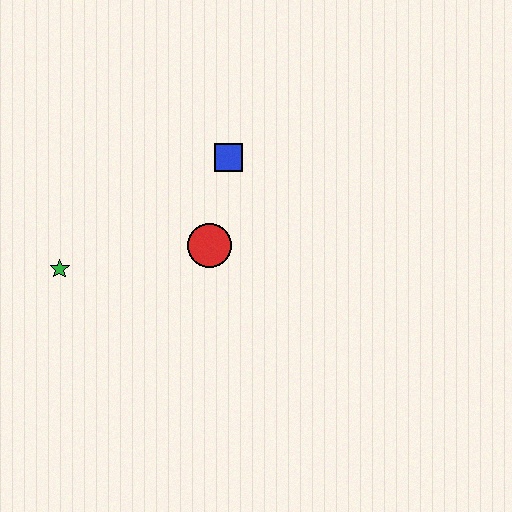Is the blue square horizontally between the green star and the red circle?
No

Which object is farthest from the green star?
The blue square is farthest from the green star.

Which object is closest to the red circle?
The blue square is closest to the red circle.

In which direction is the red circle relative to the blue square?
The red circle is below the blue square.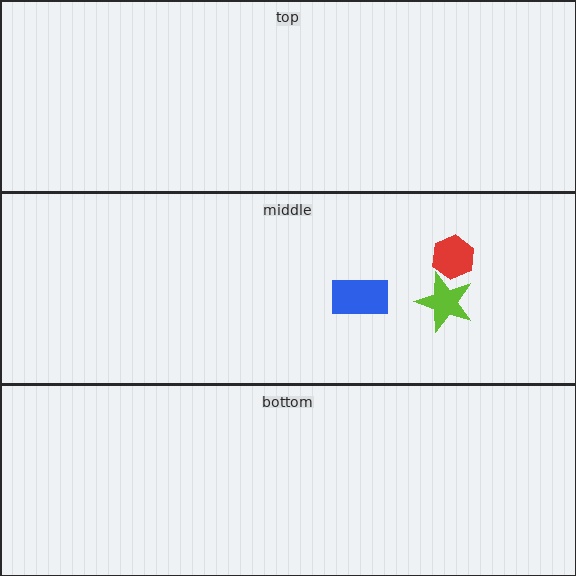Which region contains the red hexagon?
The middle region.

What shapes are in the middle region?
The red hexagon, the blue rectangle, the lime star.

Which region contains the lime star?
The middle region.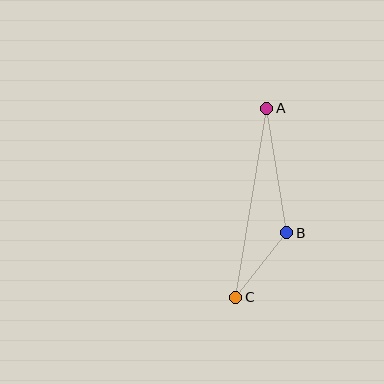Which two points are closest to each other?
Points B and C are closest to each other.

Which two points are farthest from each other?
Points A and C are farthest from each other.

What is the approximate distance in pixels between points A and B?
The distance between A and B is approximately 126 pixels.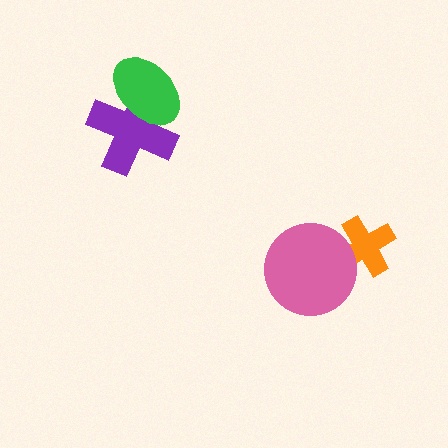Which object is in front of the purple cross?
The green ellipse is in front of the purple cross.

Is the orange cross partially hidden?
Yes, it is partially covered by another shape.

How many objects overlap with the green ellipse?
1 object overlaps with the green ellipse.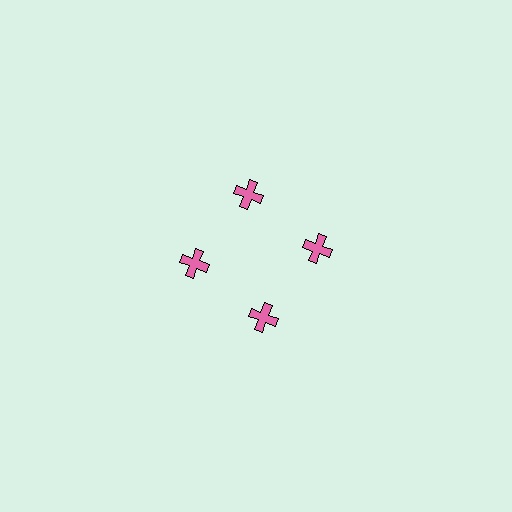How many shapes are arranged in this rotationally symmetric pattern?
There are 4 shapes, arranged in 4 groups of 1.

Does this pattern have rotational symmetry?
Yes, this pattern has 4-fold rotational symmetry. It looks the same after rotating 90 degrees around the center.